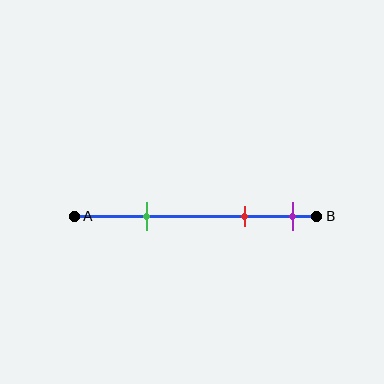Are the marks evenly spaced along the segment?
No, the marks are not evenly spaced.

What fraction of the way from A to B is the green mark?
The green mark is approximately 30% (0.3) of the way from A to B.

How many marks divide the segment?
There are 3 marks dividing the segment.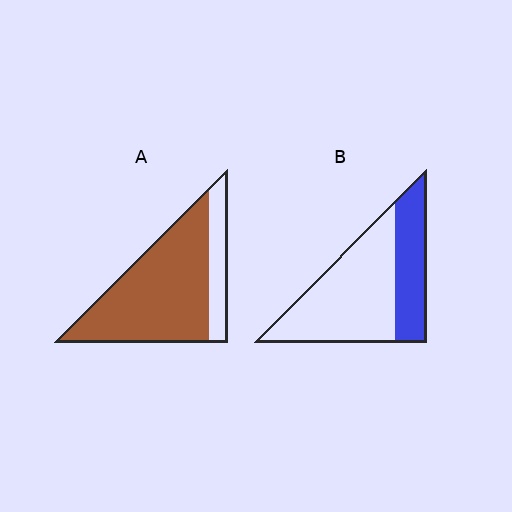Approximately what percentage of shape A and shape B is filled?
A is approximately 80% and B is approximately 35%.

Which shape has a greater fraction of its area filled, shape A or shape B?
Shape A.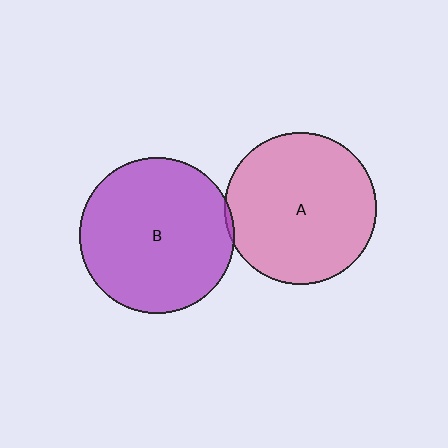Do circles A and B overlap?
Yes.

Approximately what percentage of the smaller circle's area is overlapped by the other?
Approximately 5%.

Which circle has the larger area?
Circle B (purple).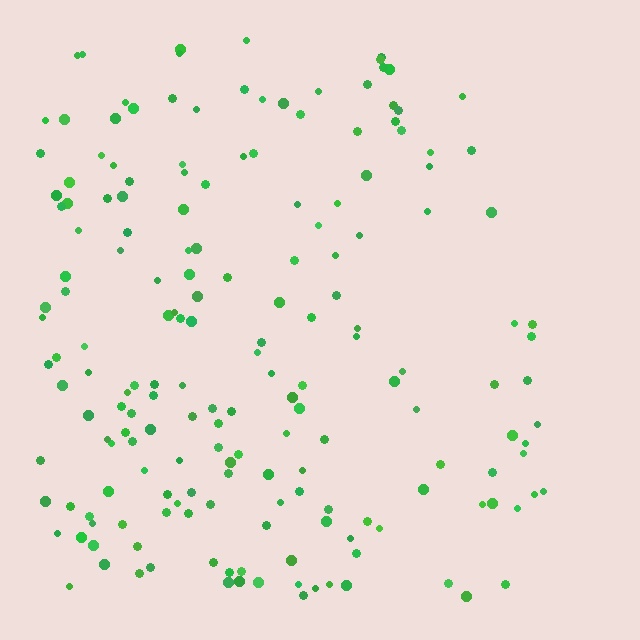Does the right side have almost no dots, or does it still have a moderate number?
Still a moderate number, just noticeably fewer than the left.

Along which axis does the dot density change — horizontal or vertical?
Horizontal.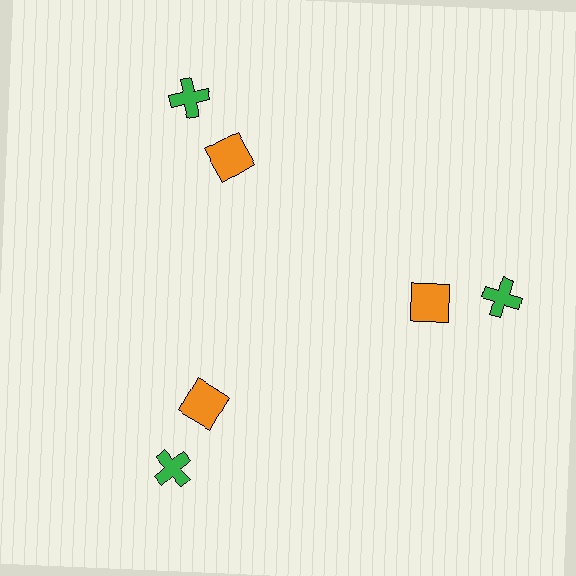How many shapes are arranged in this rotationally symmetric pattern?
There are 6 shapes, arranged in 3 groups of 2.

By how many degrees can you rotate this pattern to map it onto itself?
The pattern maps onto itself every 120 degrees of rotation.